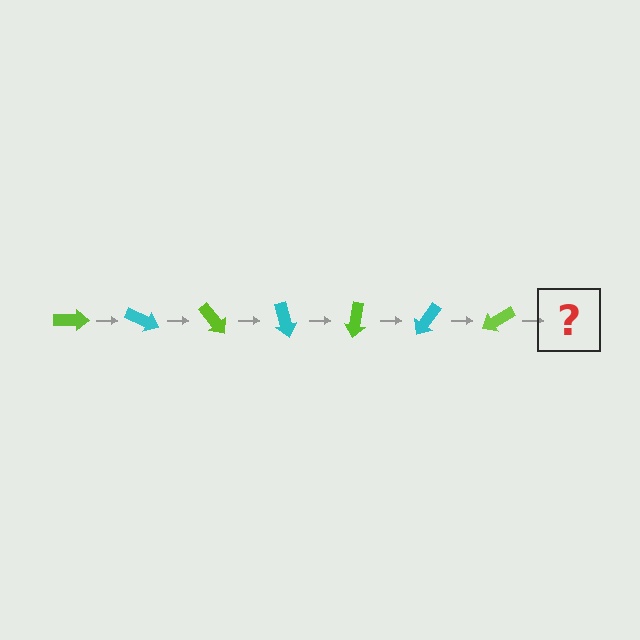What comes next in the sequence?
The next element should be a cyan arrow, rotated 175 degrees from the start.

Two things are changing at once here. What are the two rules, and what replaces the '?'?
The two rules are that it rotates 25 degrees each step and the color cycles through lime and cyan. The '?' should be a cyan arrow, rotated 175 degrees from the start.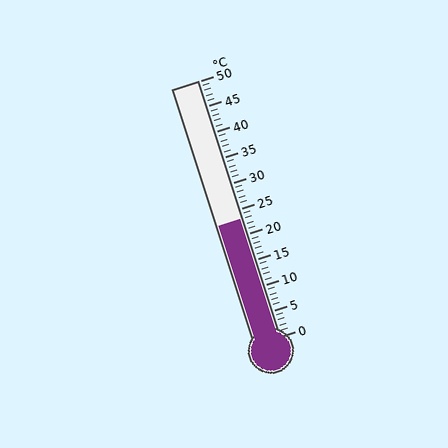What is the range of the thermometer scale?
The thermometer scale ranges from 0°C to 50°C.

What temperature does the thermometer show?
The thermometer shows approximately 23°C.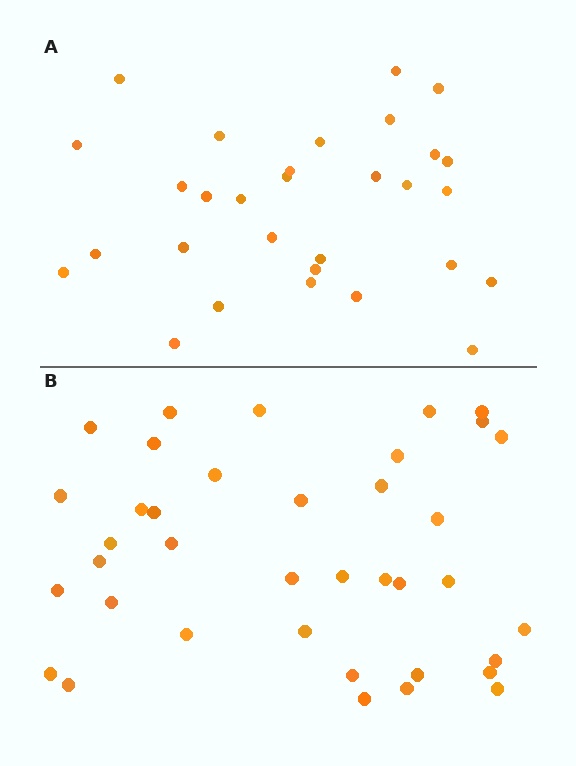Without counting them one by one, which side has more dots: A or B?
Region B (the bottom region) has more dots.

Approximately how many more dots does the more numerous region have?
Region B has roughly 8 or so more dots than region A.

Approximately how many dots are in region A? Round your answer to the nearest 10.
About 30 dots.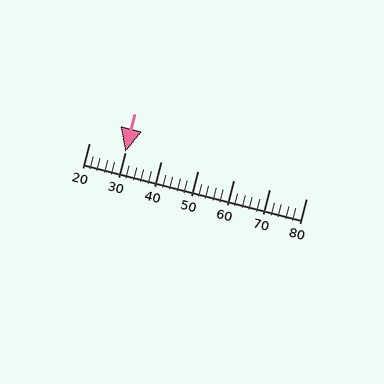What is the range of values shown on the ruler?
The ruler shows values from 20 to 80.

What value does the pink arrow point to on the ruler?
The pink arrow points to approximately 30.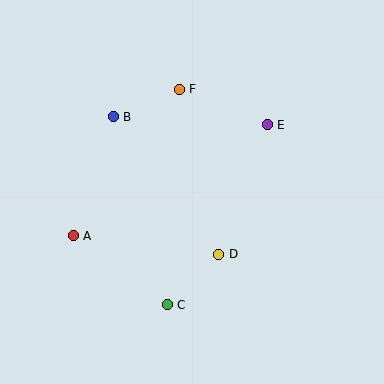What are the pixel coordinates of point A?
Point A is at (73, 236).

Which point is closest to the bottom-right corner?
Point D is closest to the bottom-right corner.